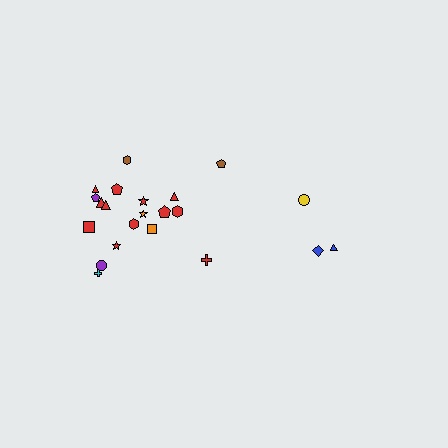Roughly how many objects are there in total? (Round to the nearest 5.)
Roughly 20 objects in total.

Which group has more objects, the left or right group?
The left group.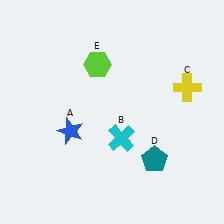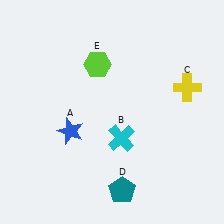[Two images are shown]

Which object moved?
The teal pentagon (D) moved left.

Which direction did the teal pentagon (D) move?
The teal pentagon (D) moved left.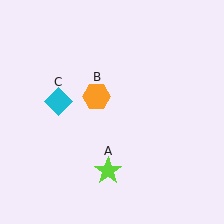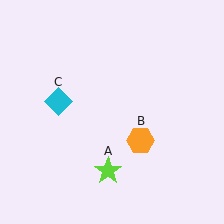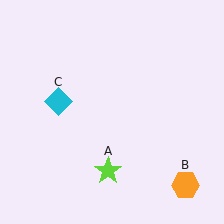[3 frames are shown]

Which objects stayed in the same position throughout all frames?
Lime star (object A) and cyan diamond (object C) remained stationary.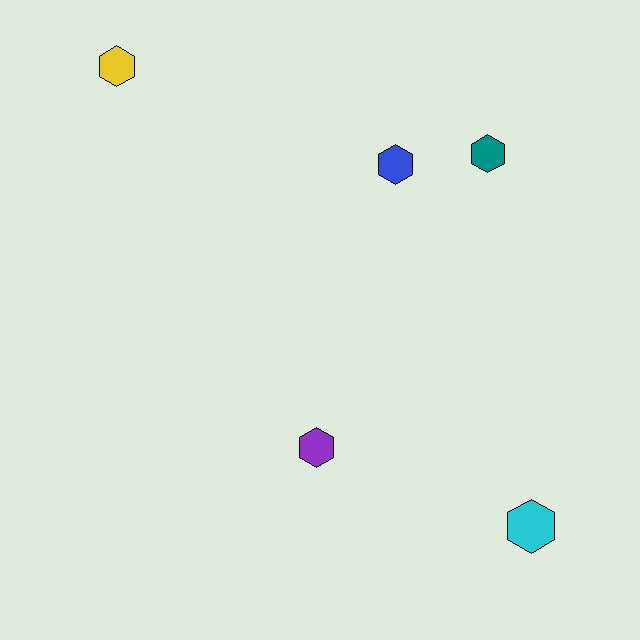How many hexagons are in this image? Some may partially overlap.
There are 5 hexagons.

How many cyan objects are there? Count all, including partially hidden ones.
There is 1 cyan object.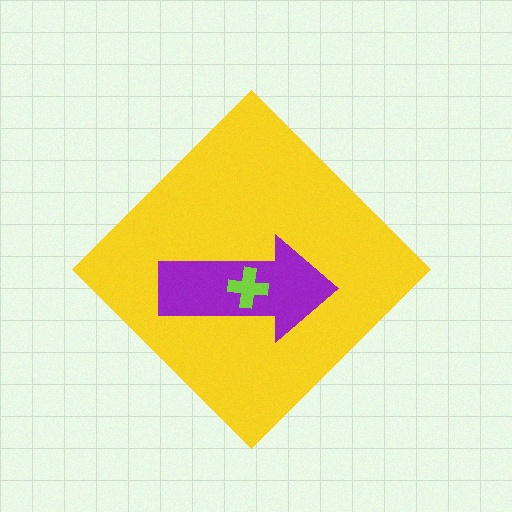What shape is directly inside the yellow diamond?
The purple arrow.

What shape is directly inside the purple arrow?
The lime cross.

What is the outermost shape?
The yellow diamond.